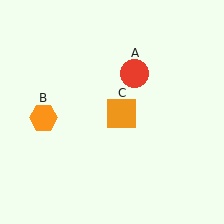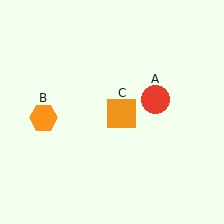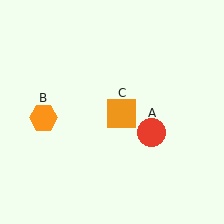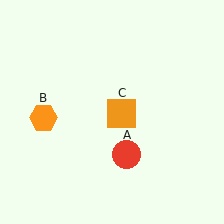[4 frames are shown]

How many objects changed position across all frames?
1 object changed position: red circle (object A).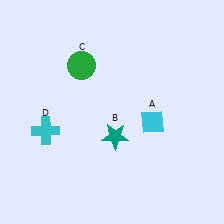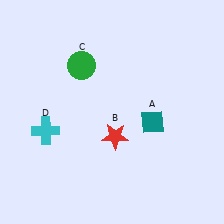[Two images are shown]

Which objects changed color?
A changed from cyan to teal. B changed from teal to red.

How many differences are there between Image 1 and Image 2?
There are 2 differences between the two images.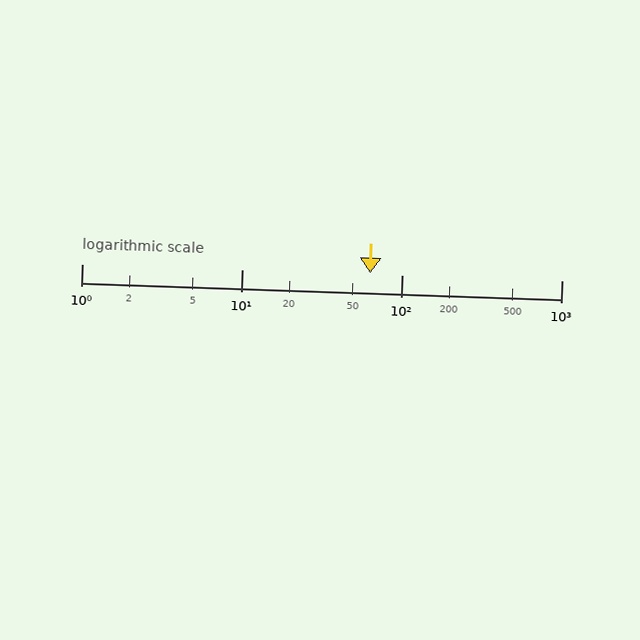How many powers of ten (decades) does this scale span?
The scale spans 3 decades, from 1 to 1000.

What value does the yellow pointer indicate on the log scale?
The pointer indicates approximately 64.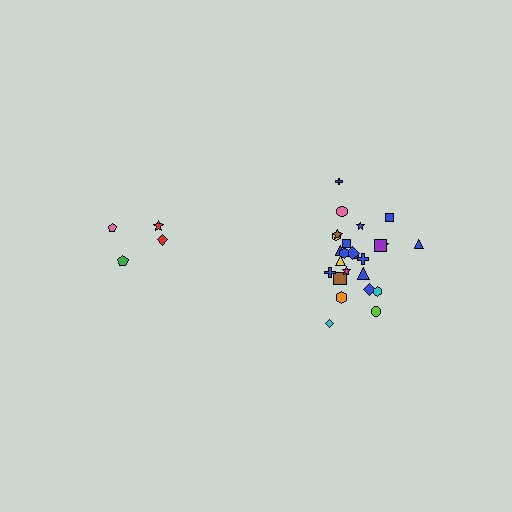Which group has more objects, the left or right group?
The right group.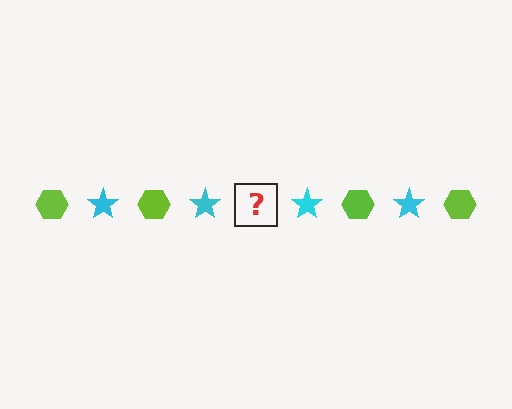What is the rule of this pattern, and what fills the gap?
The rule is that the pattern alternates between lime hexagon and cyan star. The gap should be filled with a lime hexagon.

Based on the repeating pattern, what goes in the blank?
The blank should be a lime hexagon.